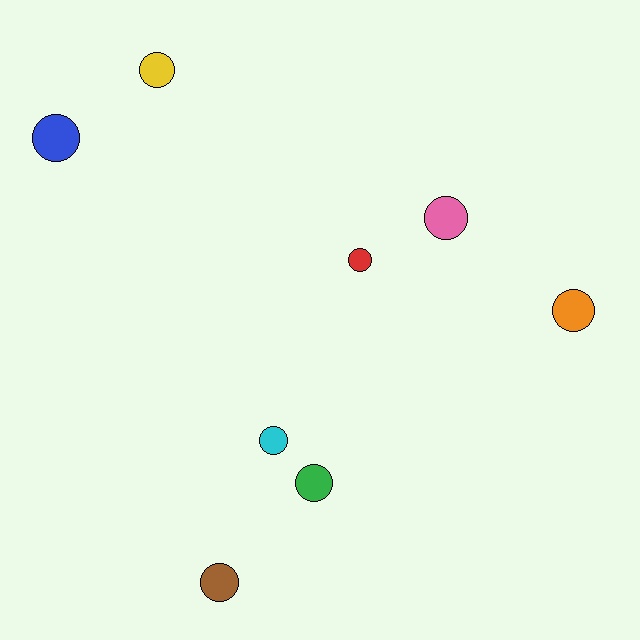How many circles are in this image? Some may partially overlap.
There are 8 circles.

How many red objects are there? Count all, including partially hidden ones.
There is 1 red object.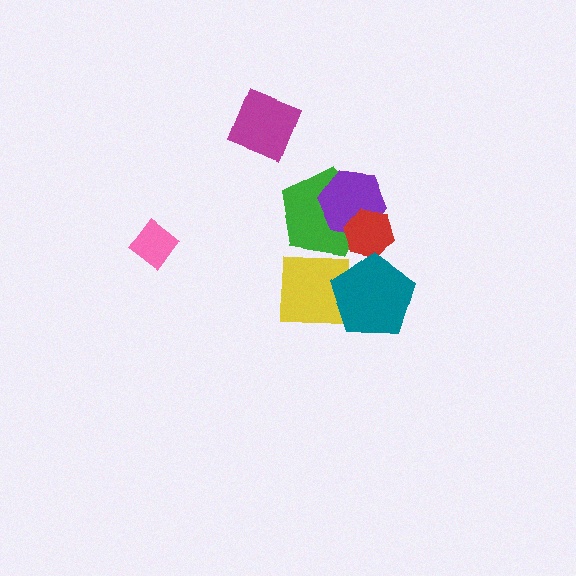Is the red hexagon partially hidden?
Yes, it is partially covered by another shape.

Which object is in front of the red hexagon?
The teal pentagon is in front of the red hexagon.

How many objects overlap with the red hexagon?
3 objects overlap with the red hexagon.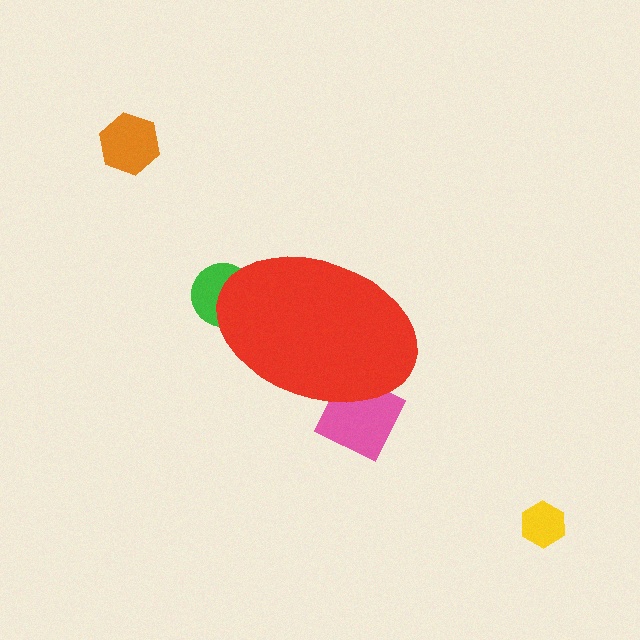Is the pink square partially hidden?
Yes, the pink square is partially hidden behind the red ellipse.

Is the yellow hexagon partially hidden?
No, the yellow hexagon is fully visible.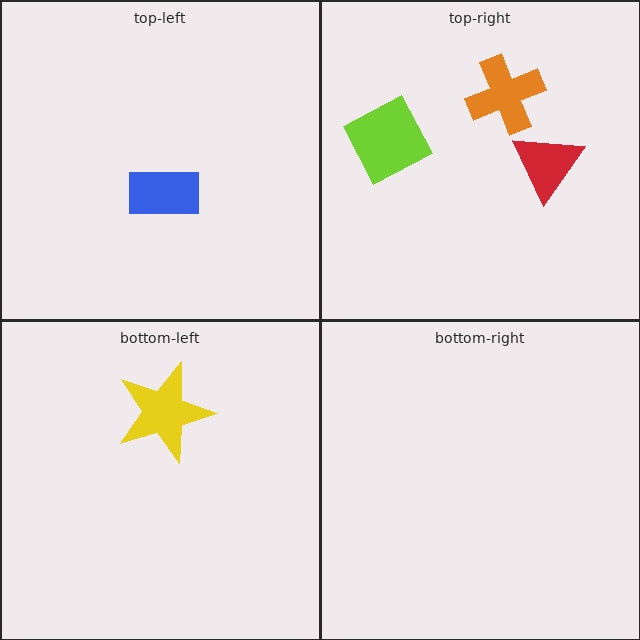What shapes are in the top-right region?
The lime diamond, the red triangle, the orange cross.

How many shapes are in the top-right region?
3.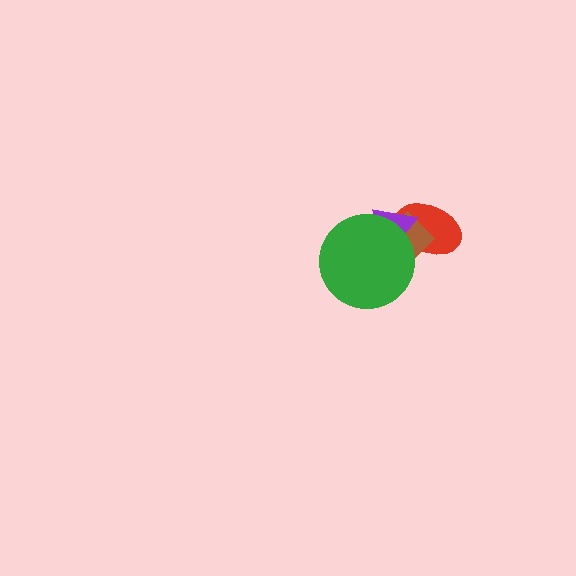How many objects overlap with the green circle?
3 objects overlap with the green circle.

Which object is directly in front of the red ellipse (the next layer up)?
The brown diamond is directly in front of the red ellipse.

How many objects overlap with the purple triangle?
3 objects overlap with the purple triangle.